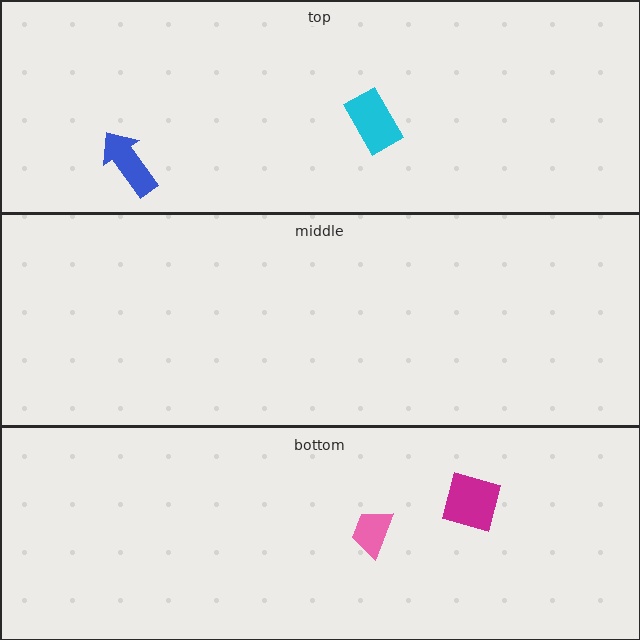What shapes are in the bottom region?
The pink trapezoid, the magenta diamond.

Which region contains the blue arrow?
The top region.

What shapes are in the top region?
The blue arrow, the cyan rectangle.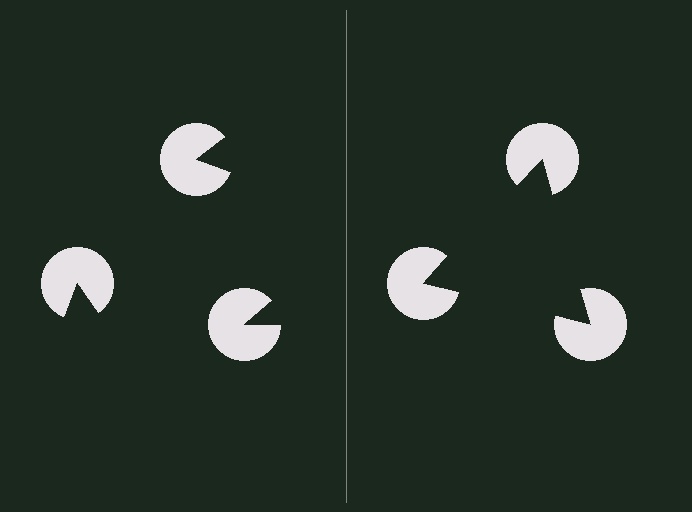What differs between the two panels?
The pac-man discs are positioned identically on both sides; only the wedge orientations differ. On the right they align to a triangle; on the left they are misaligned.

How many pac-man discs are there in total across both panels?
6 — 3 on each side.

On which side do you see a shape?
An illusory triangle appears on the right side. On the left side the wedge cuts are rotated, so no coherent shape forms.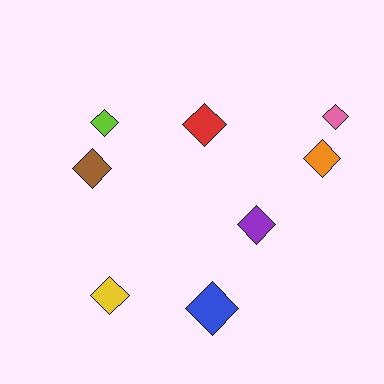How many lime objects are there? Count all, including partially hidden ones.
There is 1 lime object.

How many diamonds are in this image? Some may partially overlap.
There are 8 diamonds.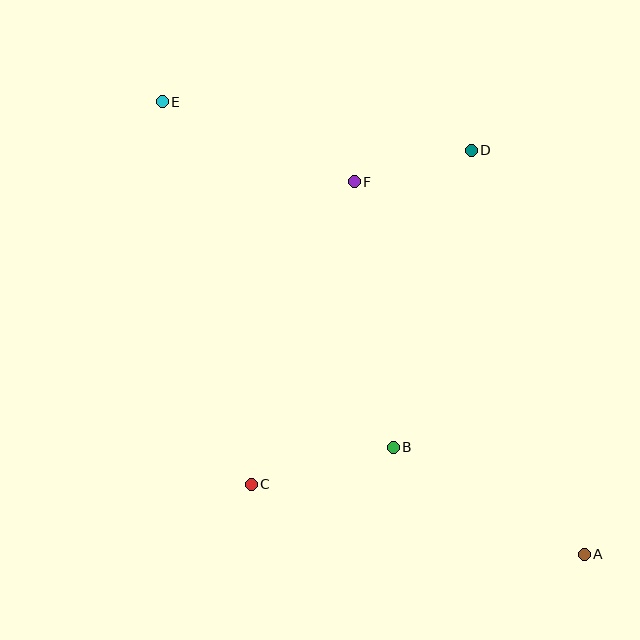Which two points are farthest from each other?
Points A and E are farthest from each other.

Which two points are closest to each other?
Points D and F are closest to each other.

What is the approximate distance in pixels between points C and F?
The distance between C and F is approximately 319 pixels.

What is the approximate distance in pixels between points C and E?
The distance between C and E is approximately 393 pixels.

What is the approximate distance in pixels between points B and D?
The distance between B and D is approximately 307 pixels.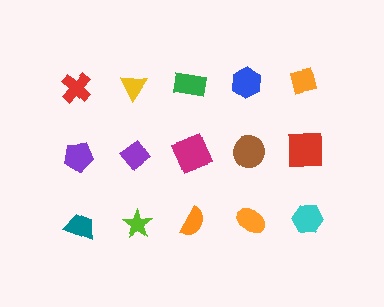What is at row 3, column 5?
A cyan hexagon.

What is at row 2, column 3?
A magenta square.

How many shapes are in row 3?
5 shapes.